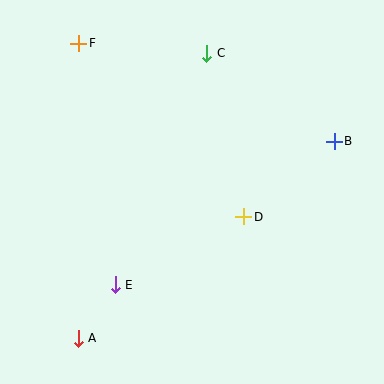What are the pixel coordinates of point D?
Point D is at (244, 217).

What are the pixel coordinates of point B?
Point B is at (334, 141).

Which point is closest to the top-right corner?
Point B is closest to the top-right corner.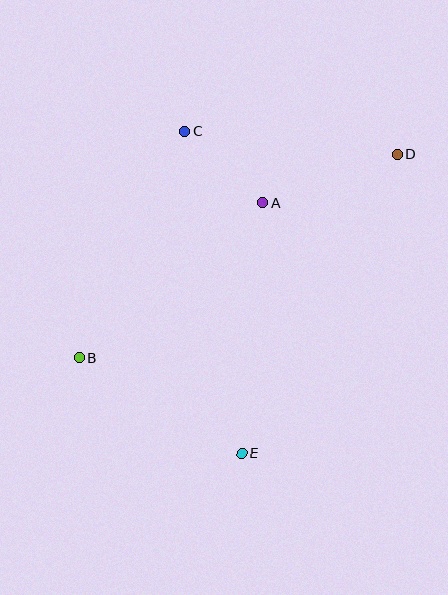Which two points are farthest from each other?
Points B and D are farthest from each other.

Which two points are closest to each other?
Points A and C are closest to each other.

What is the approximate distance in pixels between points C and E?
The distance between C and E is approximately 327 pixels.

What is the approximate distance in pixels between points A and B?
The distance between A and B is approximately 240 pixels.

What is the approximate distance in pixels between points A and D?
The distance between A and D is approximately 143 pixels.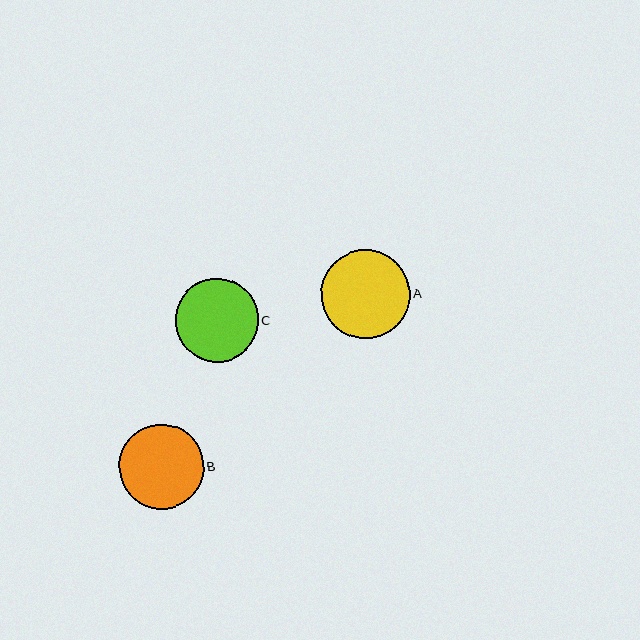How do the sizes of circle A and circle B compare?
Circle A and circle B are approximately the same size.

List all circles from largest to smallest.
From largest to smallest: A, B, C.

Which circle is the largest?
Circle A is the largest with a size of approximately 89 pixels.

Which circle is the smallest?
Circle C is the smallest with a size of approximately 83 pixels.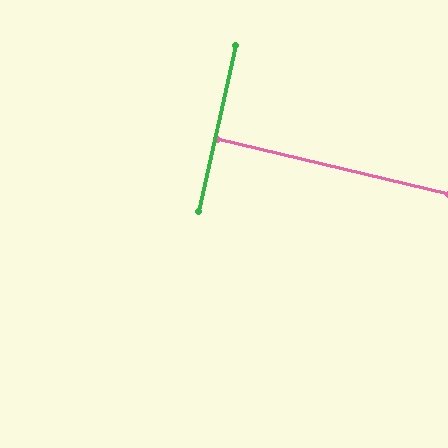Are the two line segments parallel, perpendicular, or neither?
Perpendicular — they meet at approximately 89°.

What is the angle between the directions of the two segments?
Approximately 89 degrees.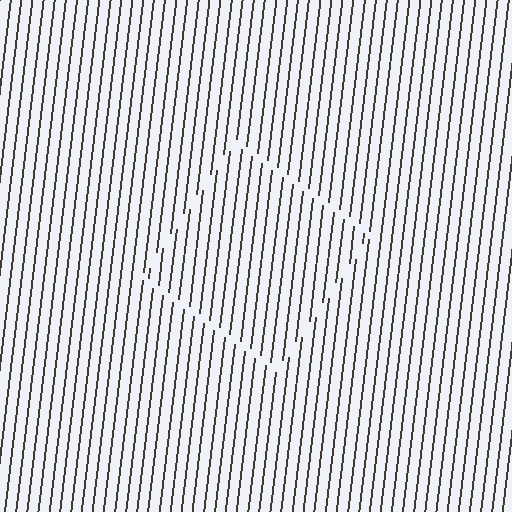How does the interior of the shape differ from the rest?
The interior of the shape contains the same grating, shifted by half a period — the contour is defined by the phase discontinuity where line-ends from the inner and outer gratings abut.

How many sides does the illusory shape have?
4 sides — the line-ends trace a square.